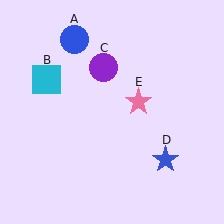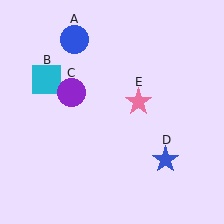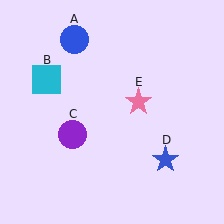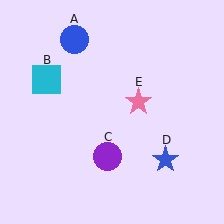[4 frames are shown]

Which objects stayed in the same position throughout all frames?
Blue circle (object A) and cyan square (object B) and blue star (object D) and pink star (object E) remained stationary.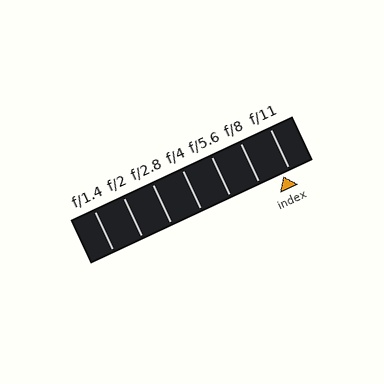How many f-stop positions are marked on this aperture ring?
There are 7 f-stop positions marked.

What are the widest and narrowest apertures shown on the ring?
The widest aperture shown is f/1.4 and the narrowest is f/11.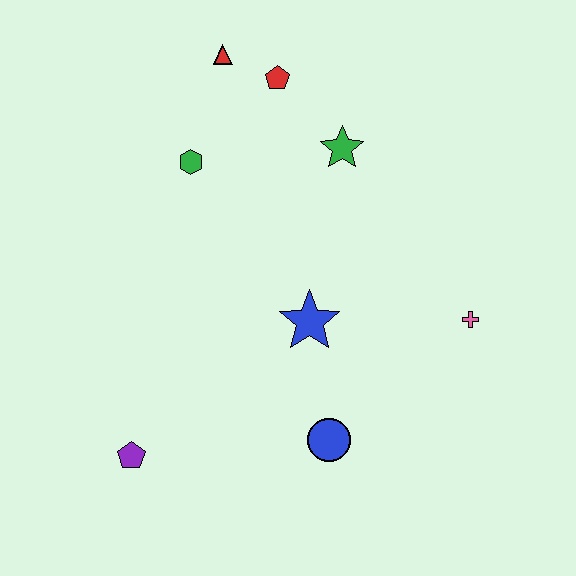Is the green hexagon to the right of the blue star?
No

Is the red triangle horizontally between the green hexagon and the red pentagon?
Yes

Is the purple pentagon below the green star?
Yes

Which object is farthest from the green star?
The purple pentagon is farthest from the green star.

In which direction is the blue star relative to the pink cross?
The blue star is to the left of the pink cross.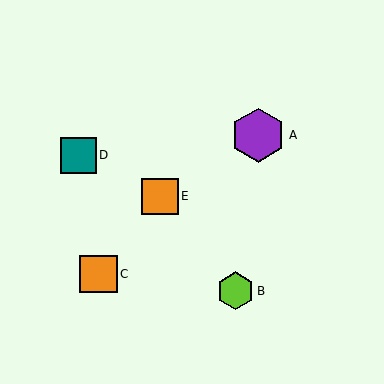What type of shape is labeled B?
Shape B is a lime hexagon.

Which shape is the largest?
The purple hexagon (labeled A) is the largest.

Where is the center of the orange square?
The center of the orange square is at (98, 274).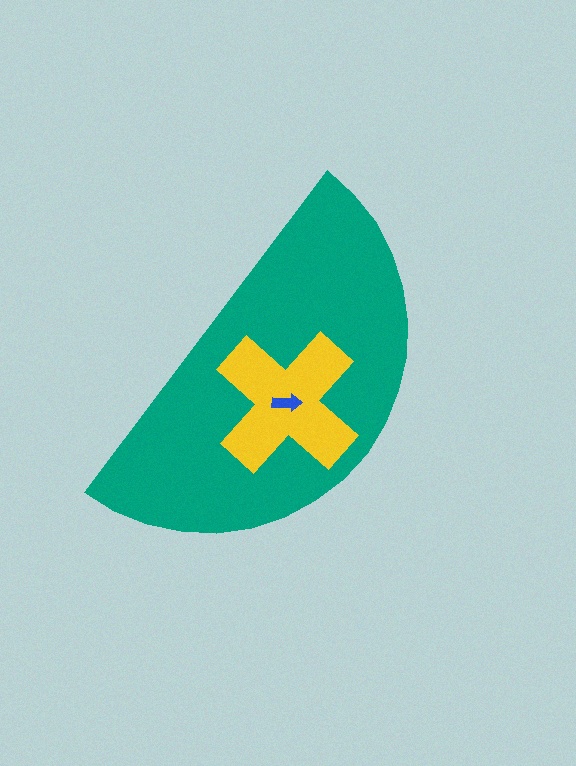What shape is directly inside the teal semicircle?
The yellow cross.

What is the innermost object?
The blue arrow.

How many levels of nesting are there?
3.